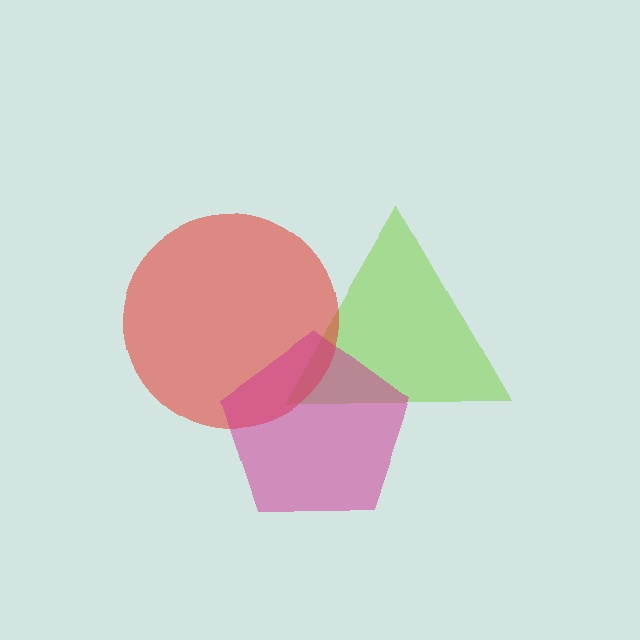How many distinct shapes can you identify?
There are 3 distinct shapes: a lime triangle, a red circle, a magenta pentagon.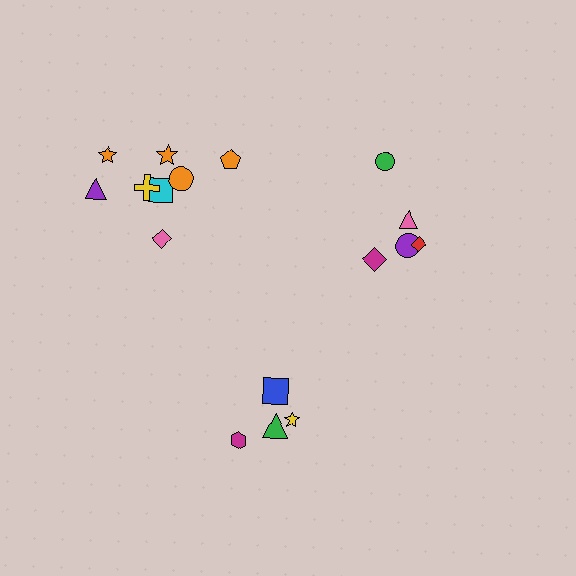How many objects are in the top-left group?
There are 8 objects.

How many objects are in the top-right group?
There are 5 objects.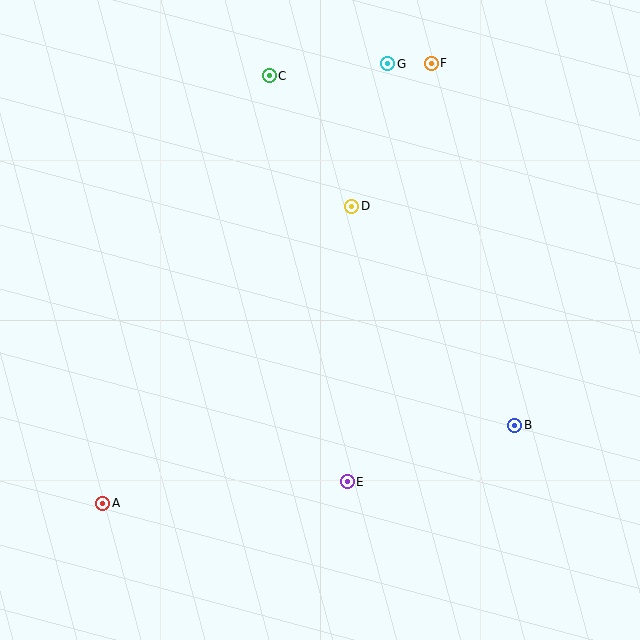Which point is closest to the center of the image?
Point D at (352, 206) is closest to the center.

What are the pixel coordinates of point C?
Point C is at (269, 76).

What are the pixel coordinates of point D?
Point D is at (352, 206).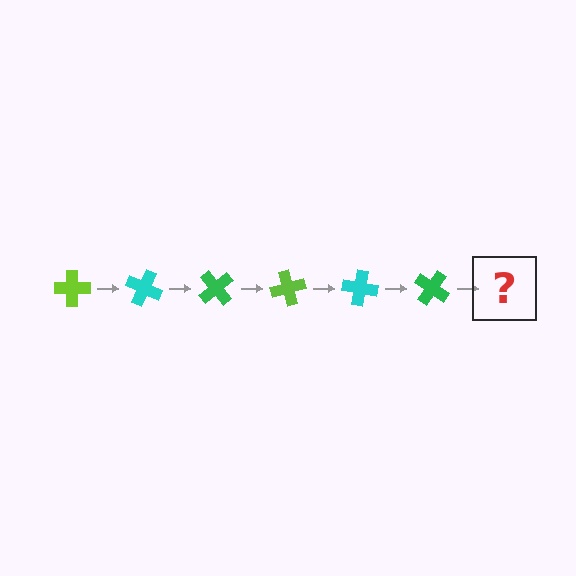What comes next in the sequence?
The next element should be a lime cross, rotated 150 degrees from the start.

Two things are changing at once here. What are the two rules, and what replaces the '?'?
The two rules are that it rotates 25 degrees each step and the color cycles through lime, cyan, and green. The '?' should be a lime cross, rotated 150 degrees from the start.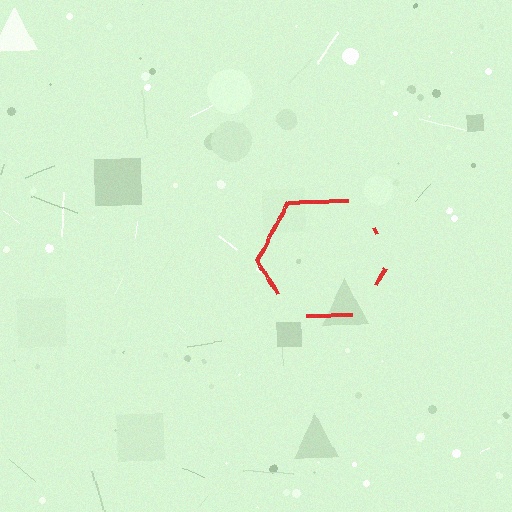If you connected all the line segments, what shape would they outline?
They would outline a hexagon.